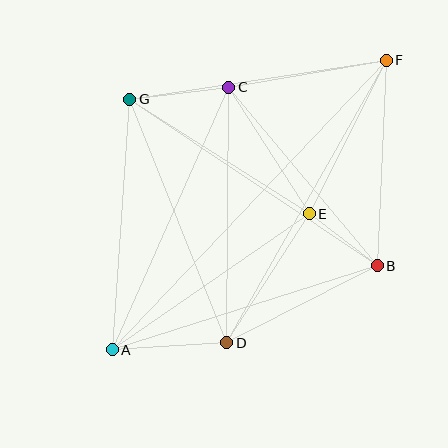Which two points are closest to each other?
Points B and E are closest to each other.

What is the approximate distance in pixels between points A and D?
The distance between A and D is approximately 115 pixels.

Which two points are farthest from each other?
Points A and F are farthest from each other.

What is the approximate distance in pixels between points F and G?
The distance between F and G is approximately 260 pixels.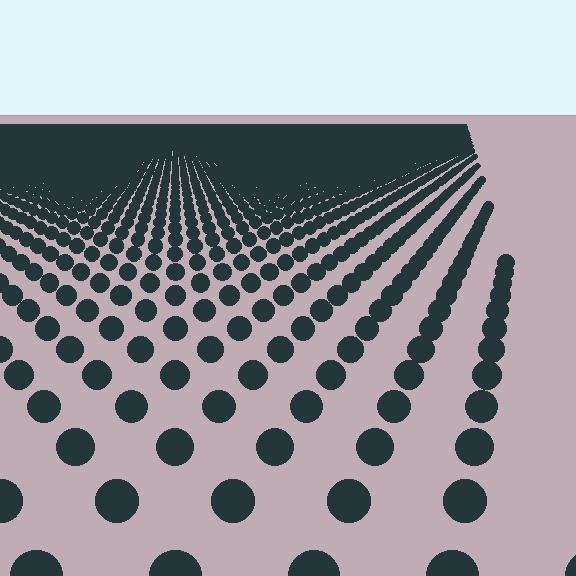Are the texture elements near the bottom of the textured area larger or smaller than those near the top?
Larger. Near the bottom, elements are closer to the viewer and appear at a bigger on-screen size.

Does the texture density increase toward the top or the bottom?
Density increases toward the top.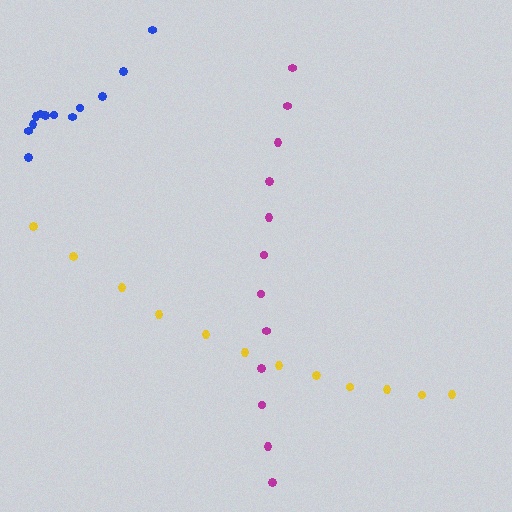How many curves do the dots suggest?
There are 3 distinct paths.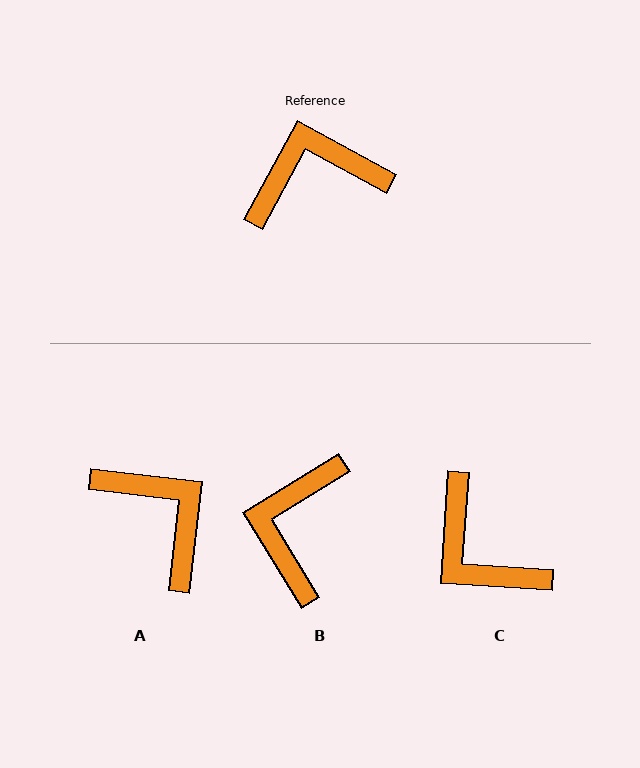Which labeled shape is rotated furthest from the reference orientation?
C, about 115 degrees away.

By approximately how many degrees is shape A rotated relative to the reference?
Approximately 68 degrees clockwise.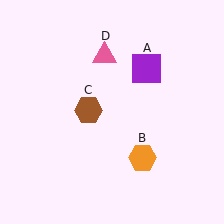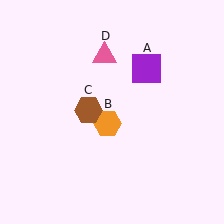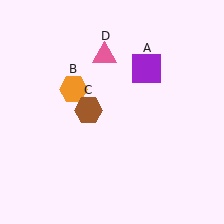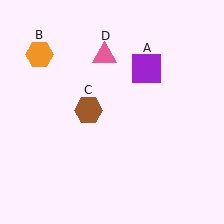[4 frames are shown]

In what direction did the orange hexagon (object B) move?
The orange hexagon (object B) moved up and to the left.